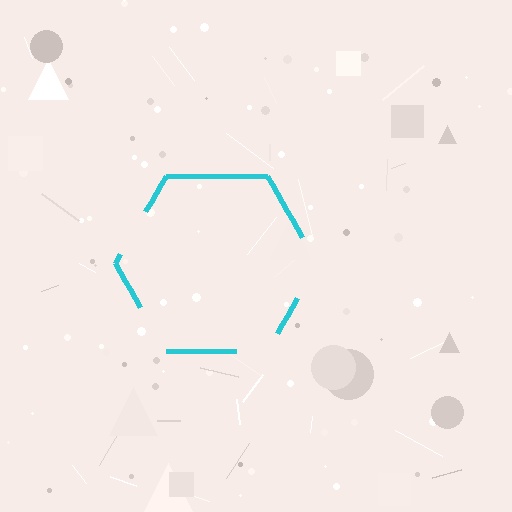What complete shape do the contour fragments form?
The contour fragments form a hexagon.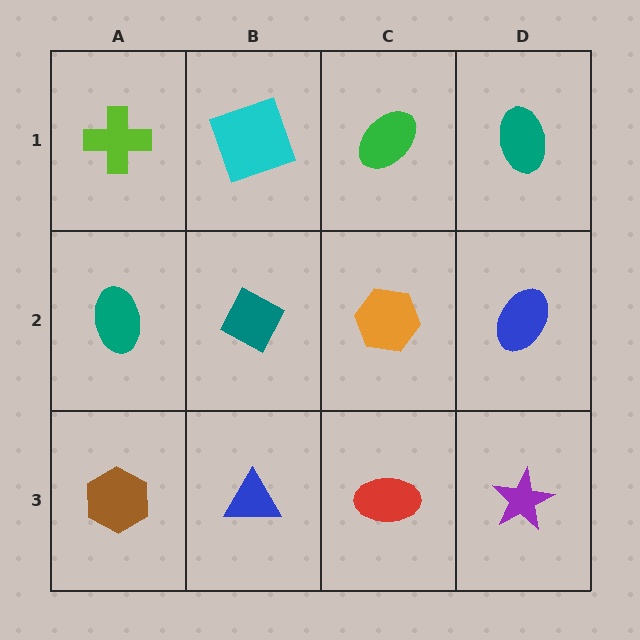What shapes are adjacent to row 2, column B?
A cyan square (row 1, column B), a blue triangle (row 3, column B), a teal ellipse (row 2, column A), an orange hexagon (row 2, column C).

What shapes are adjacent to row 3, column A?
A teal ellipse (row 2, column A), a blue triangle (row 3, column B).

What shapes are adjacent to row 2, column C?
A green ellipse (row 1, column C), a red ellipse (row 3, column C), a teal diamond (row 2, column B), a blue ellipse (row 2, column D).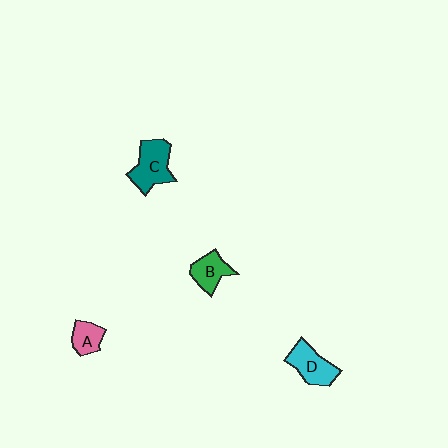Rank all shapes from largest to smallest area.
From largest to smallest: C (teal), D (cyan), B (green), A (pink).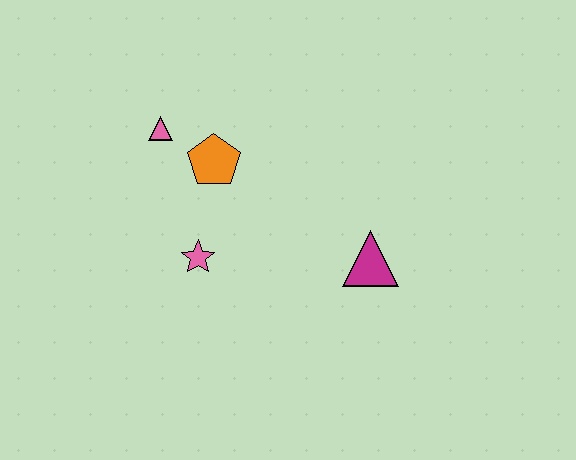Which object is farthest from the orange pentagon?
The magenta triangle is farthest from the orange pentagon.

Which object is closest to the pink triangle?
The orange pentagon is closest to the pink triangle.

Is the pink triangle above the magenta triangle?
Yes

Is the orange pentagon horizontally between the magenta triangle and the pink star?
Yes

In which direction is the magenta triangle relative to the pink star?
The magenta triangle is to the right of the pink star.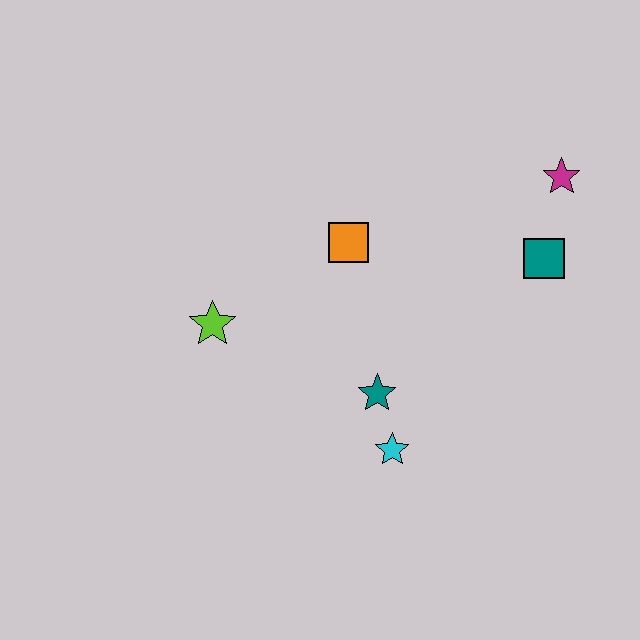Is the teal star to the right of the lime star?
Yes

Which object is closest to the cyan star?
The teal star is closest to the cyan star.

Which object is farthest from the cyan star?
The magenta star is farthest from the cyan star.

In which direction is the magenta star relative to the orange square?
The magenta star is to the right of the orange square.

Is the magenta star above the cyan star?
Yes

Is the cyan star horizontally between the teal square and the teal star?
Yes